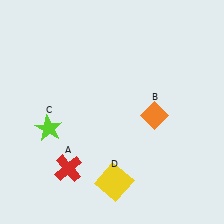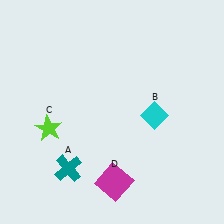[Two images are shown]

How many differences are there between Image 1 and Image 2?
There are 3 differences between the two images.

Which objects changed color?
A changed from red to teal. B changed from orange to cyan. D changed from yellow to magenta.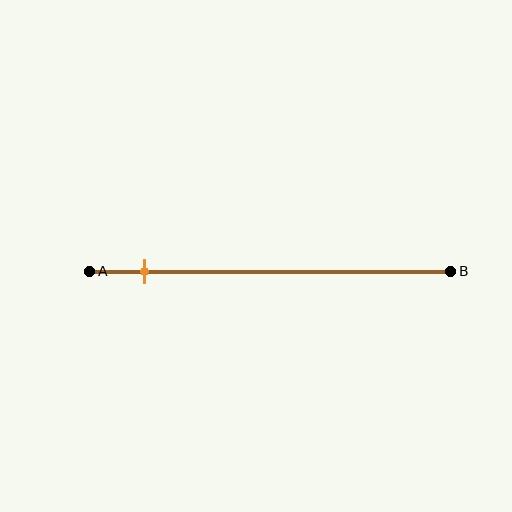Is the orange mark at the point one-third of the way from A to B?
No, the mark is at about 15% from A, not at the 33% one-third point.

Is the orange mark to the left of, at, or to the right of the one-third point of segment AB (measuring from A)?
The orange mark is to the left of the one-third point of segment AB.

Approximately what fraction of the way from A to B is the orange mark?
The orange mark is approximately 15% of the way from A to B.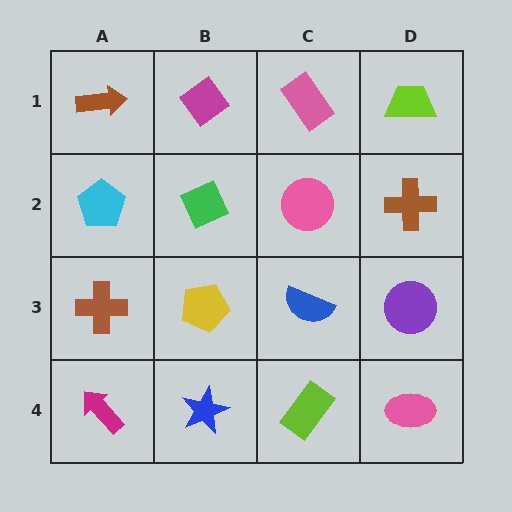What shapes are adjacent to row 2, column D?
A lime trapezoid (row 1, column D), a purple circle (row 3, column D), a pink circle (row 2, column C).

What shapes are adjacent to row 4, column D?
A purple circle (row 3, column D), a lime rectangle (row 4, column C).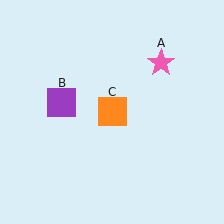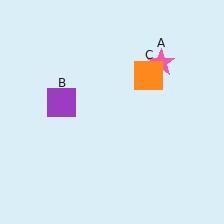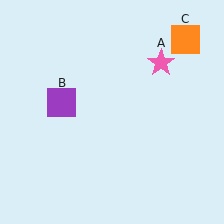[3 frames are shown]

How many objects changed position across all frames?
1 object changed position: orange square (object C).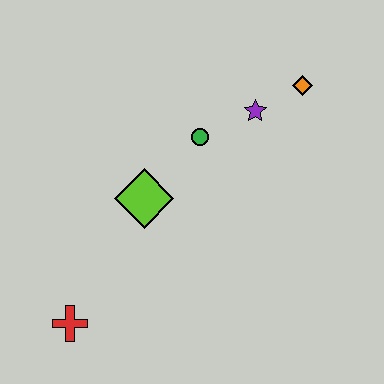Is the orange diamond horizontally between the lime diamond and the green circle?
No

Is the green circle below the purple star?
Yes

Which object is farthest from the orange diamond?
The red cross is farthest from the orange diamond.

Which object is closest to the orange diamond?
The purple star is closest to the orange diamond.